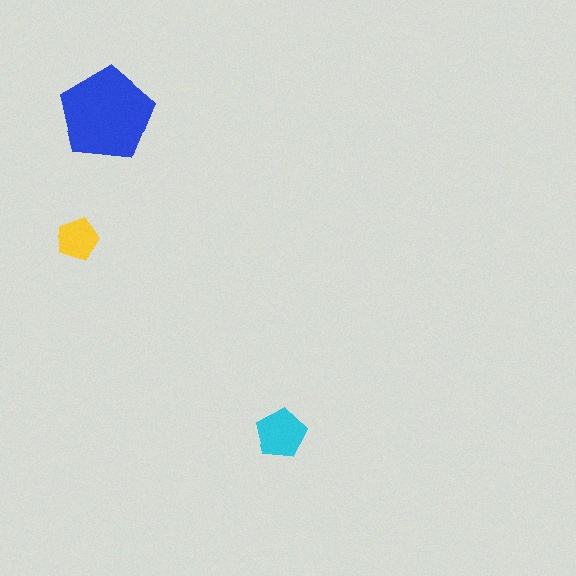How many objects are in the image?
There are 3 objects in the image.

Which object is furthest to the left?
The yellow pentagon is leftmost.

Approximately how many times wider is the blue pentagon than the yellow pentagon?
About 2 times wider.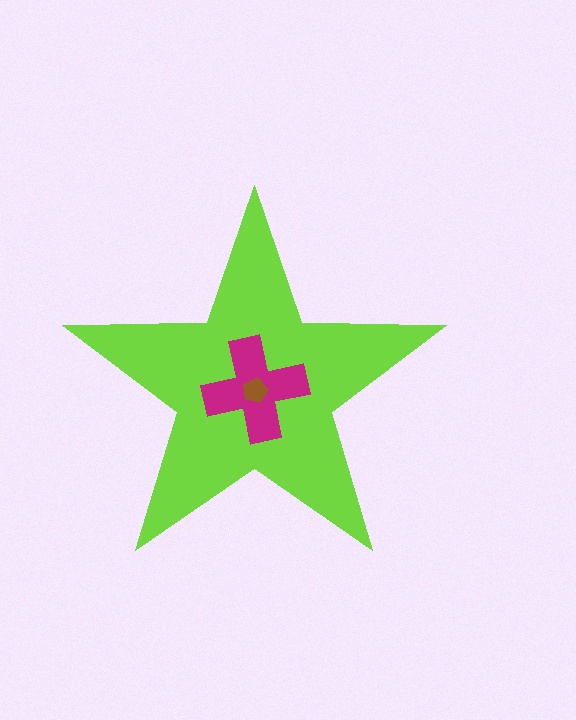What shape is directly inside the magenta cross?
The brown pentagon.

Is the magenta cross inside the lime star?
Yes.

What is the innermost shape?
The brown pentagon.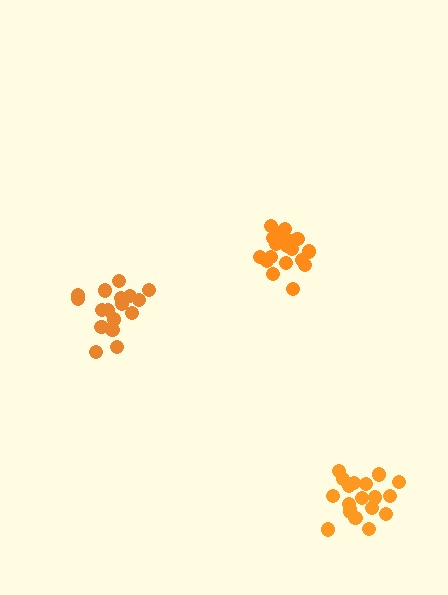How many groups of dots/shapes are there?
There are 3 groups.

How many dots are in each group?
Group 1: 18 dots, Group 2: 19 dots, Group 3: 17 dots (54 total).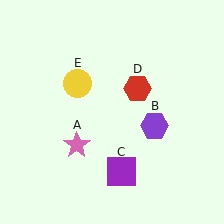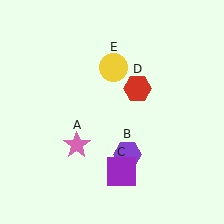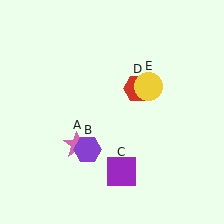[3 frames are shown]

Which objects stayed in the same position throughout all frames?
Pink star (object A) and purple square (object C) and red hexagon (object D) remained stationary.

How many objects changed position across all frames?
2 objects changed position: purple hexagon (object B), yellow circle (object E).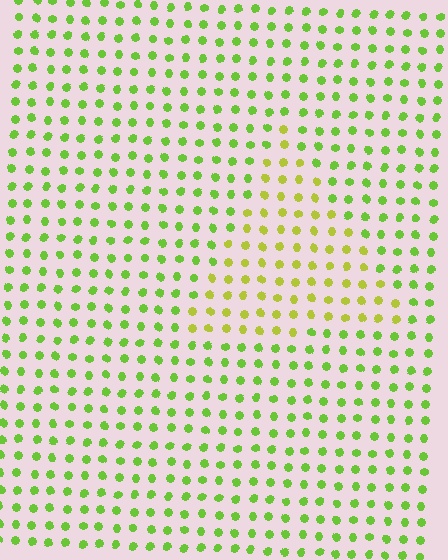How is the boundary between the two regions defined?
The boundary is defined purely by a slight shift in hue (about 30 degrees). Spacing, size, and orientation are identical on both sides.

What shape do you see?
I see a triangle.